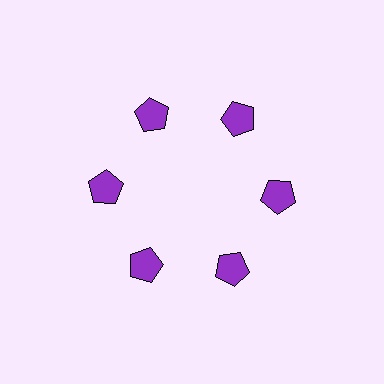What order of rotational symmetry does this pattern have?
This pattern has 6-fold rotational symmetry.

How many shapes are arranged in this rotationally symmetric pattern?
There are 6 shapes, arranged in 6 groups of 1.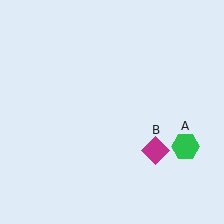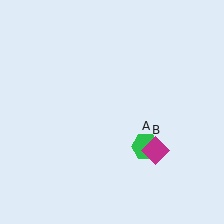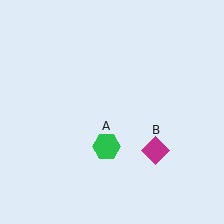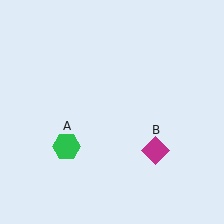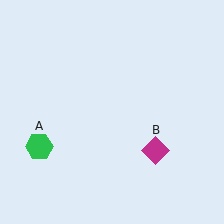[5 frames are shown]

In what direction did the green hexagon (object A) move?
The green hexagon (object A) moved left.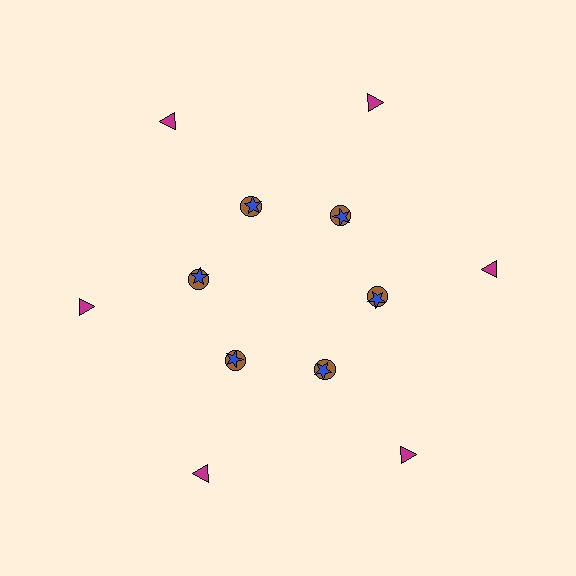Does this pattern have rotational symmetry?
Yes, this pattern has 6-fold rotational symmetry. It looks the same after rotating 60 degrees around the center.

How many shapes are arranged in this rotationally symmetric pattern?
There are 18 shapes, arranged in 6 groups of 3.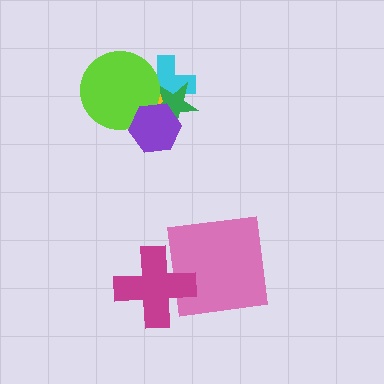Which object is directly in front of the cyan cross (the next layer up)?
The yellow ellipse is directly in front of the cyan cross.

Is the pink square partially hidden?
Yes, it is partially covered by another shape.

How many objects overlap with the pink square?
1 object overlaps with the pink square.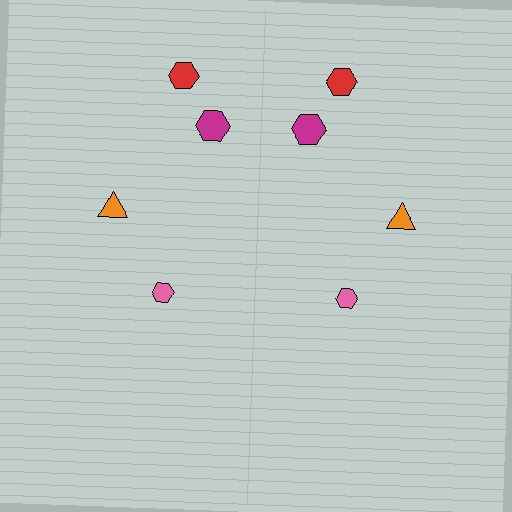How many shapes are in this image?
There are 8 shapes in this image.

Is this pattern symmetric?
Yes, this pattern has bilateral (reflection) symmetry.